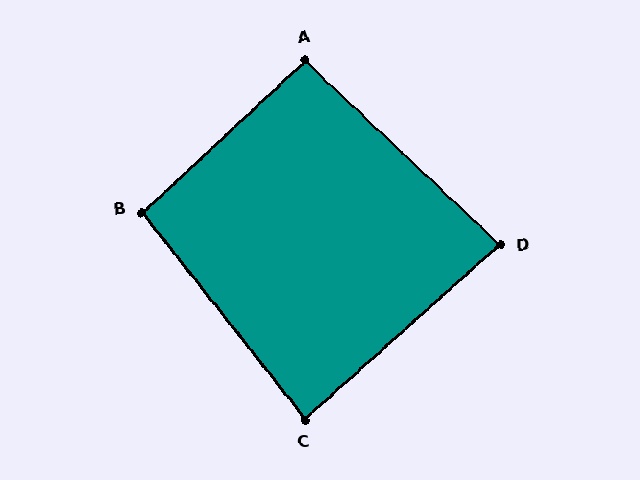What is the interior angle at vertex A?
Approximately 94 degrees (approximately right).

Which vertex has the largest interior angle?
B, at approximately 95 degrees.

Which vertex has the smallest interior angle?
D, at approximately 85 degrees.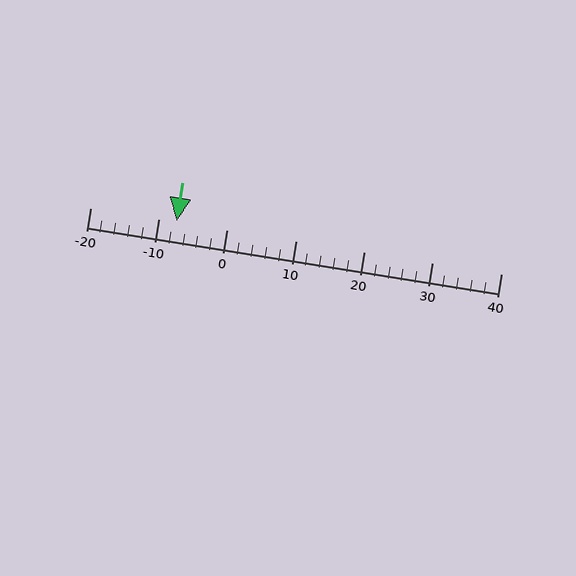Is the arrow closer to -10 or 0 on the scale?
The arrow is closer to -10.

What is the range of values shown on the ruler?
The ruler shows values from -20 to 40.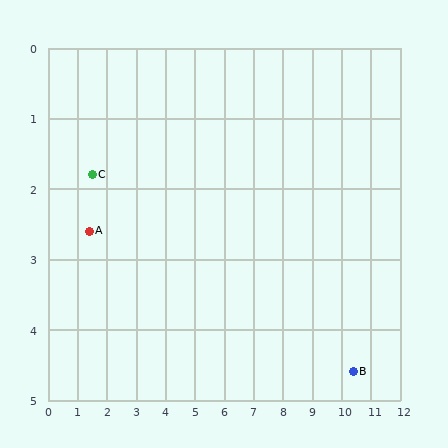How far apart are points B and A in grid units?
Points B and A are about 9.2 grid units apart.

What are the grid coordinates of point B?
Point B is at approximately (10.4, 4.6).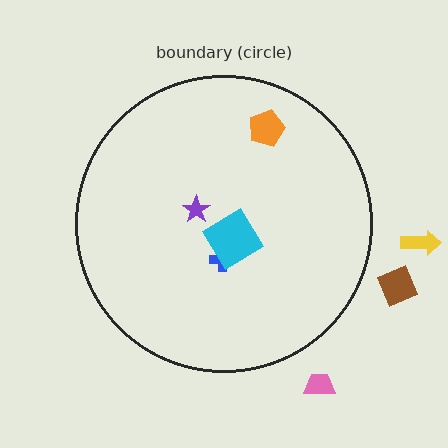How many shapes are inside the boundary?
4 inside, 3 outside.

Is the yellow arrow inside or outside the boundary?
Outside.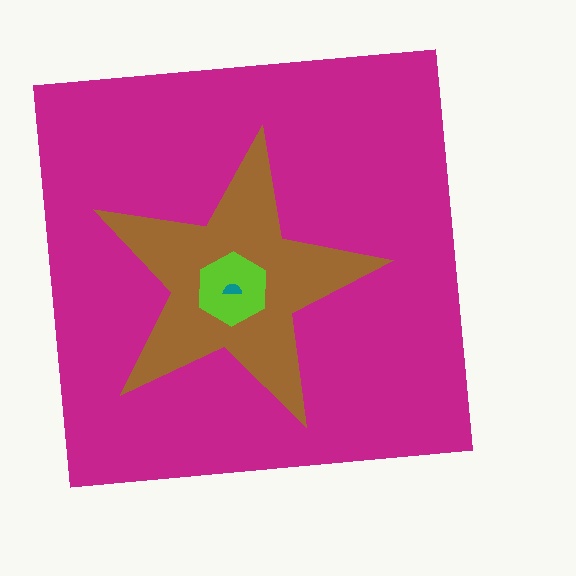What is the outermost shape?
The magenta square.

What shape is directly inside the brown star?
The lime hexagon.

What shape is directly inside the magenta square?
The brown star.